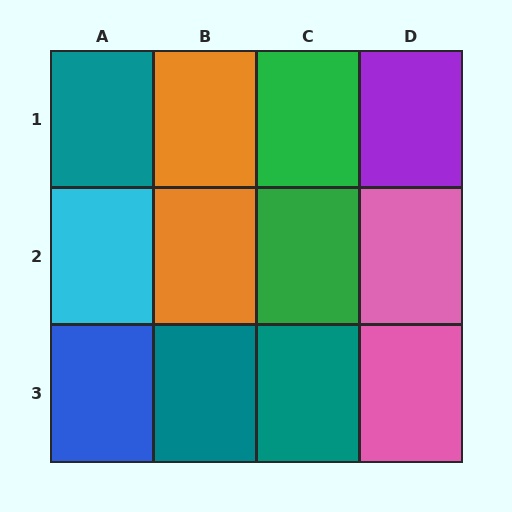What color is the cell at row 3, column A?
Blue.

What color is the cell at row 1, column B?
Orange.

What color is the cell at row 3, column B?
Teal.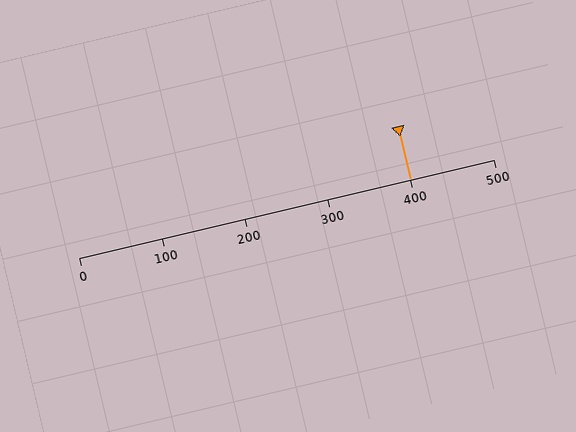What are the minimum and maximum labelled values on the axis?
The axis runs from 0 to 500.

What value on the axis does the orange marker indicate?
The marker indicates approximately 400.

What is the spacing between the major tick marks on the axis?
The major ticks are spaced 100 apart.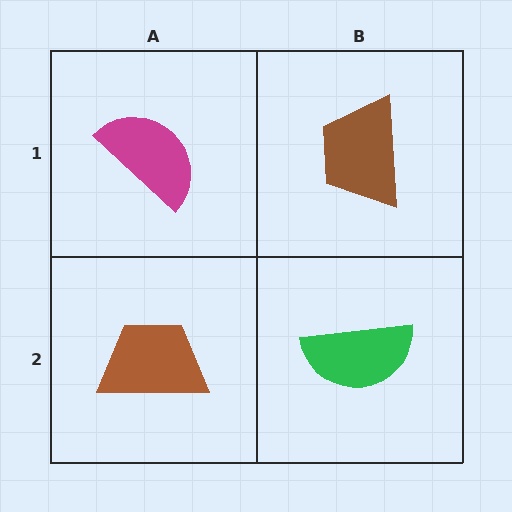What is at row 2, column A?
A brown trapezoid.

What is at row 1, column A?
A magenta semicircle.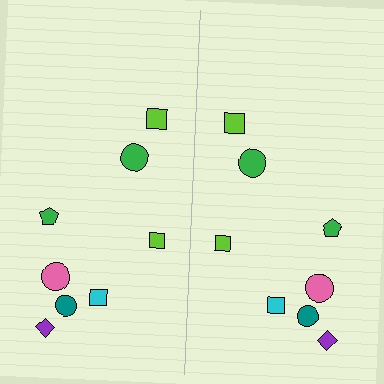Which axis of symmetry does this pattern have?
The pattern has a vertical axis of symmetry running through the center of the image.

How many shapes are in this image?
There are 16 shapes in this image.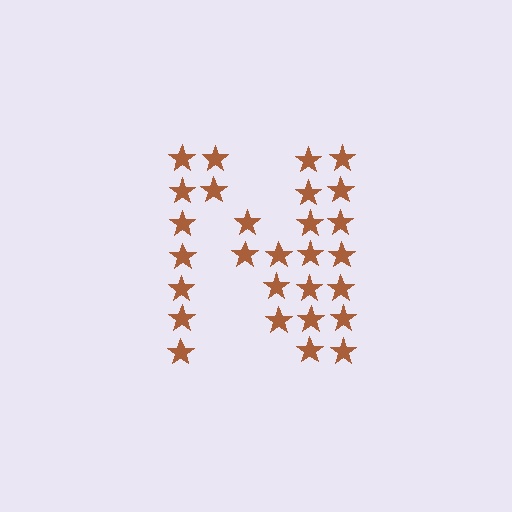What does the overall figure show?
The overall figure shows the letter N.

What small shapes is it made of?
It is made of small stars.